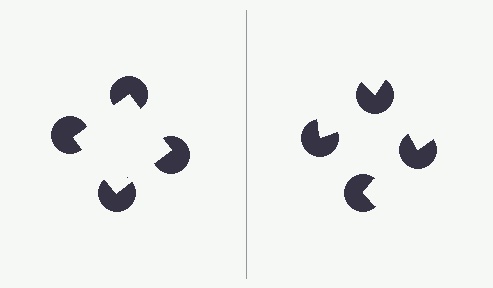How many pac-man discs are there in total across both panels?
8 — 4 on each side.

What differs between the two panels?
The pac-man discs are positioned identically on both sides; only the wedge orientations differ. On the left they align to a square; on the right they are misaligned.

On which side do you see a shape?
An illusory square appears on the left side. On the right side the wedge cuts are rotated, so no coherent shape forms.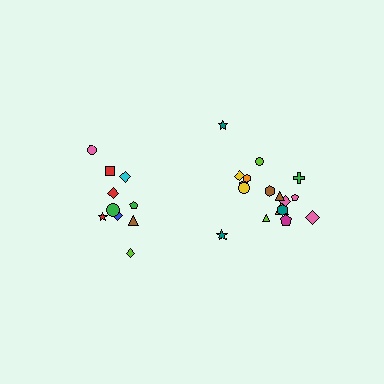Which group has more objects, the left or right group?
The right group.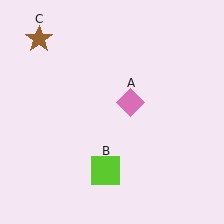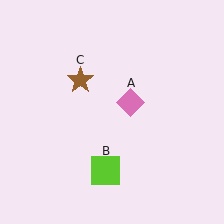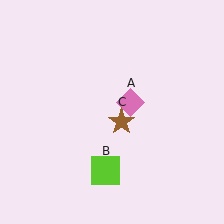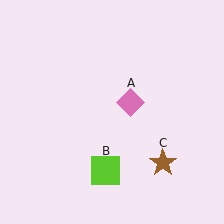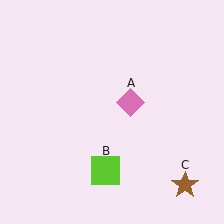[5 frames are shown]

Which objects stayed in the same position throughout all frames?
Pink diamond (object A) and lime square (object B) remained stationary.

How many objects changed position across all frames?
1 object changed position: brown star (object C).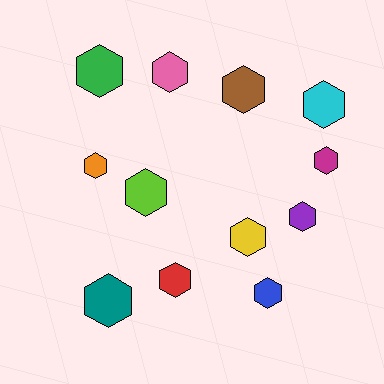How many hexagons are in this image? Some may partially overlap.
There are 12 hexagons.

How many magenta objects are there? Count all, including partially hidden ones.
There is 1 magenta object.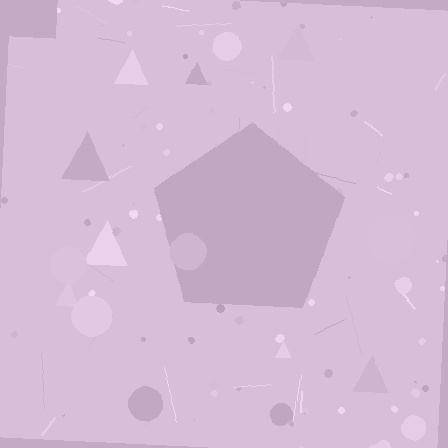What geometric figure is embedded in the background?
A pentagon is embedded in the background.